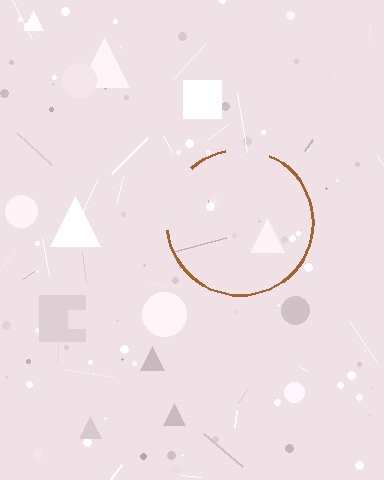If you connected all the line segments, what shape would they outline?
They would outline a circle.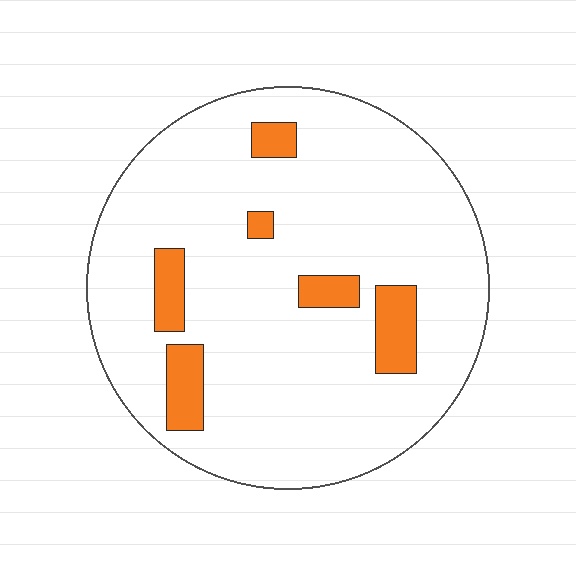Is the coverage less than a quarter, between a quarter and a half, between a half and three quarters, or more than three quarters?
Less than a quarter.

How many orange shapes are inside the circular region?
6.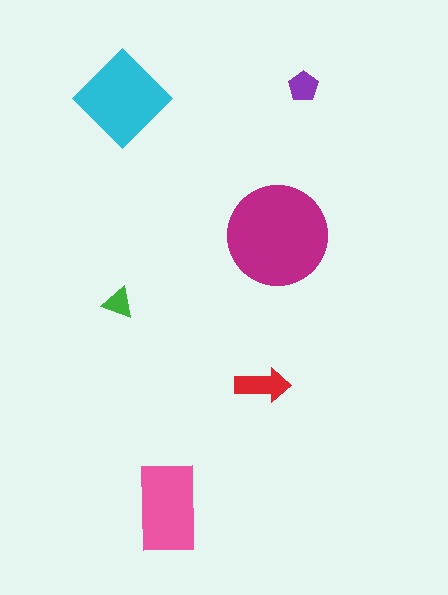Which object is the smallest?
The green triangle.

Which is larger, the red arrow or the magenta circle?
The magenta circle.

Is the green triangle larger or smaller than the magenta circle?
Smaller.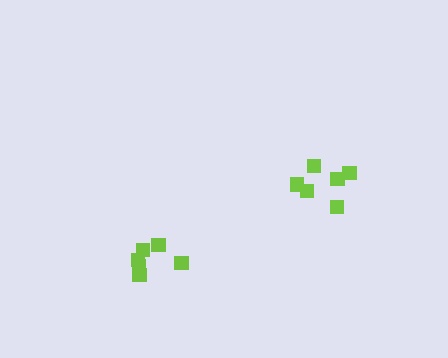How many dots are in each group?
Group 1: 6 dots, Group 2: 6 dots (12 total).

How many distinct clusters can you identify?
There are 2 distinct clusters.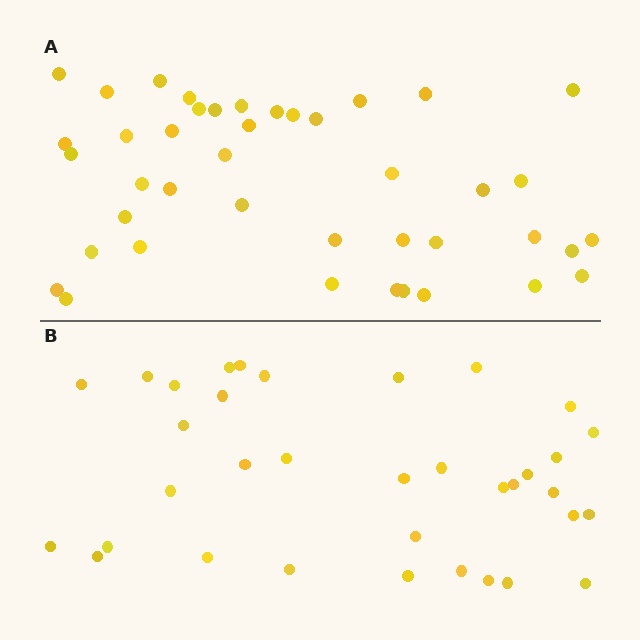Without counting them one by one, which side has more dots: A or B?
Region A (the top region) has more dots.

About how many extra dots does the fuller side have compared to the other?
Region A has roughly 8 or so more dots than region B.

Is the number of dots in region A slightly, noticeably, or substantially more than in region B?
Region A has only slightly more — the two regions are fairly close. The ratio is roughly 1.2 to 1.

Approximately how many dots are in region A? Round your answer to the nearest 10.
About 40 dots. (The exact count is 42, which rounds to 40.)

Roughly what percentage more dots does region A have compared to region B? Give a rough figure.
About 20% more.